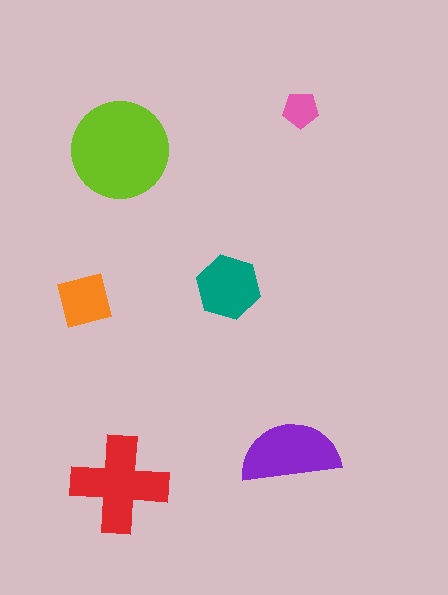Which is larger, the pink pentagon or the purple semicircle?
The purple semicircle.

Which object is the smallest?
The pink pentagon.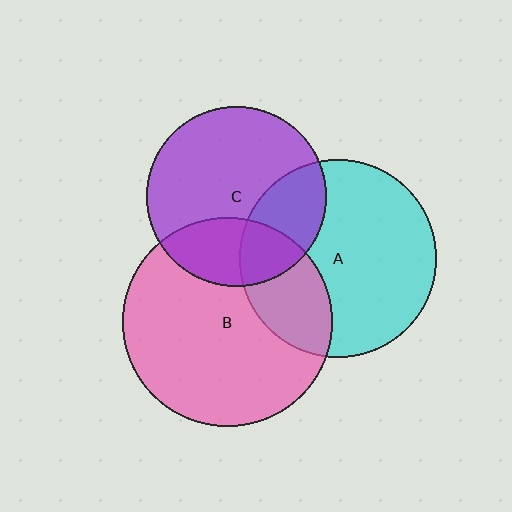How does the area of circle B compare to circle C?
Approximately 1.4 times.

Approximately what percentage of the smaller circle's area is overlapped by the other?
Approximately 30%.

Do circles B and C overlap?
Yes.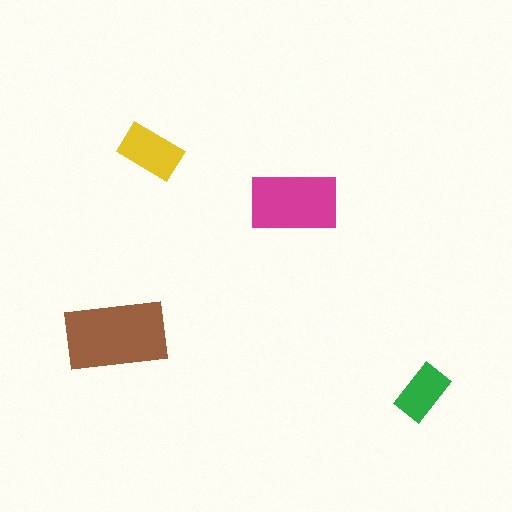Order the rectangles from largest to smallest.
the brown one, the magenta one, the yellow one, the green one.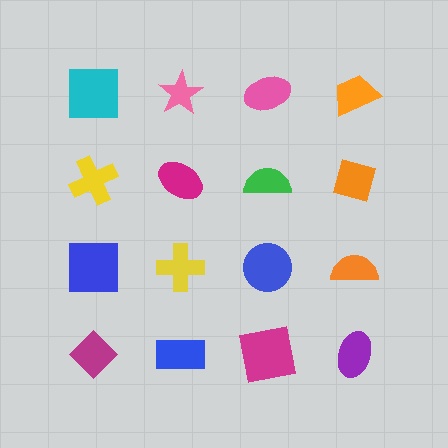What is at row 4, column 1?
A magenta diamond.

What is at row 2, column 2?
A magenta ellipse.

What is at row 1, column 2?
A pink star.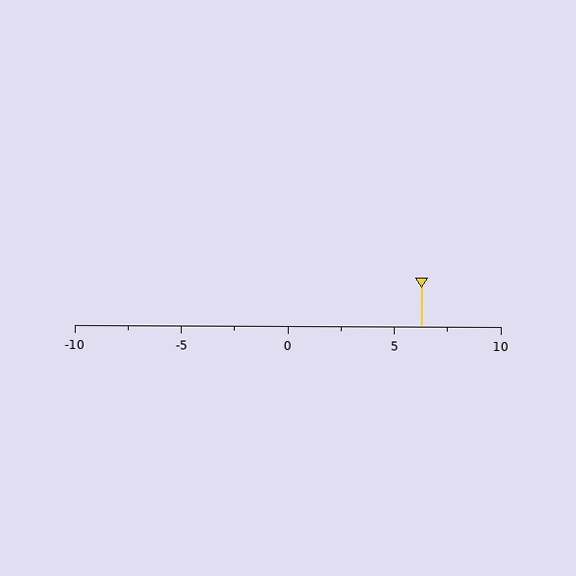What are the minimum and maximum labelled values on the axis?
The axis runs from -10 to 10.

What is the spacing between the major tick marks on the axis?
The major ticks are spaced 5 apart.